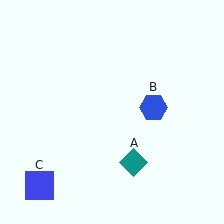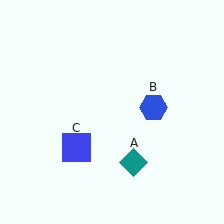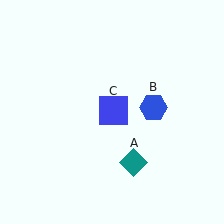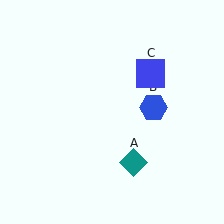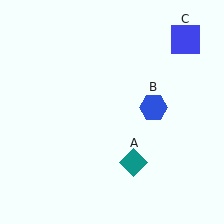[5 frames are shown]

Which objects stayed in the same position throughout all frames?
Teal diamond (object A) and blue hexagon (object B) remained stationary.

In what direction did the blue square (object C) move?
The blue square (object C) moved up and to the right.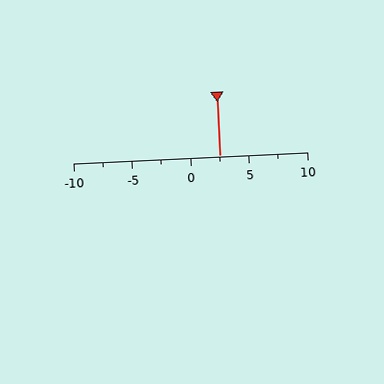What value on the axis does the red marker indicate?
The marker indicates approximately 2.5.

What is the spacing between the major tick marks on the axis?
The major ticks are spaced 5 apart.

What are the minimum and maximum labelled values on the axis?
The axis runs from -10 to 10.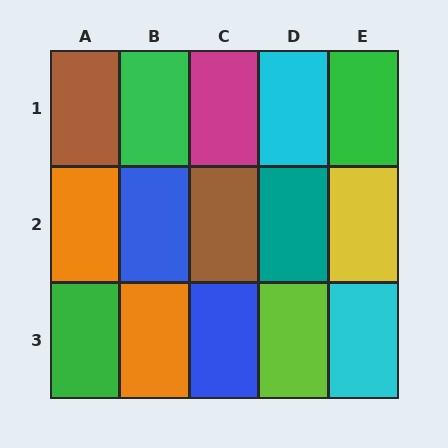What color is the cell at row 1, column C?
Magenta.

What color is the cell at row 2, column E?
Yellow.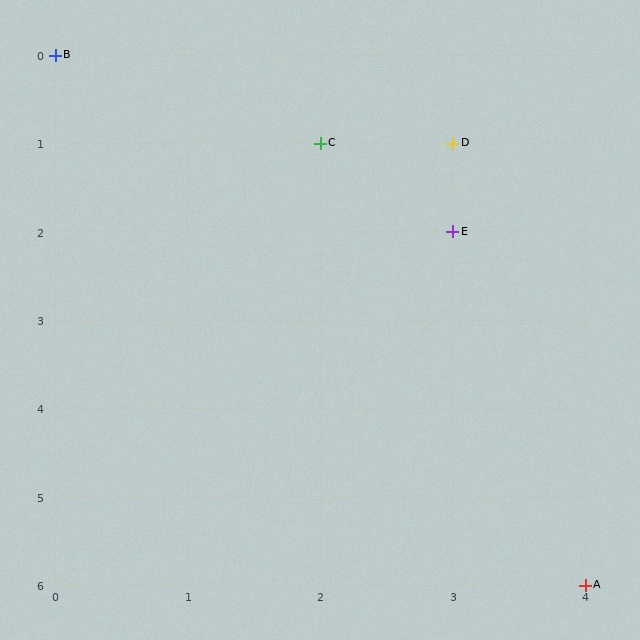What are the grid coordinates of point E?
Point E is at grid coordinates (3, 2).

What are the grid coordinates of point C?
Point C is at grid coordinates (2, 1).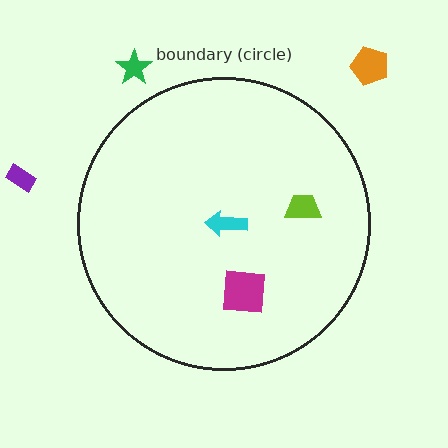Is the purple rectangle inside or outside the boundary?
Outside.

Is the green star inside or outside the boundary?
Outside.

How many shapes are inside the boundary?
3 inside, 3 outside.